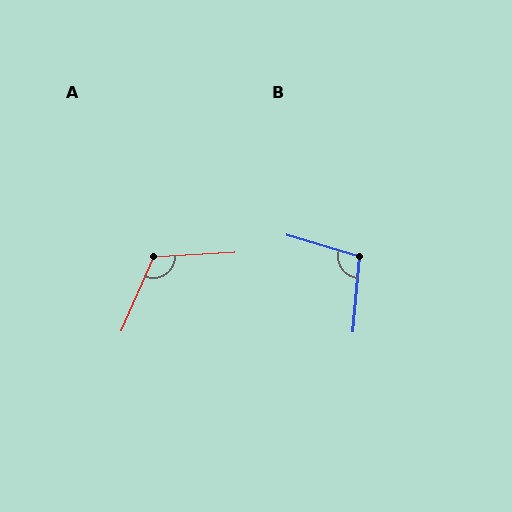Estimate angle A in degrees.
Approximately 117 degrees.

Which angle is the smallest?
B, at approximately 102 degrees.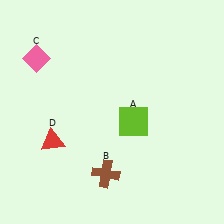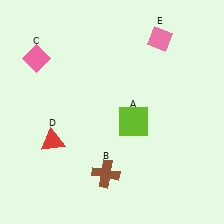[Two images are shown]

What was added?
A pink diamond (E) was added in Image 2.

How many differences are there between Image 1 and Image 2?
There is 1 difference between the two images.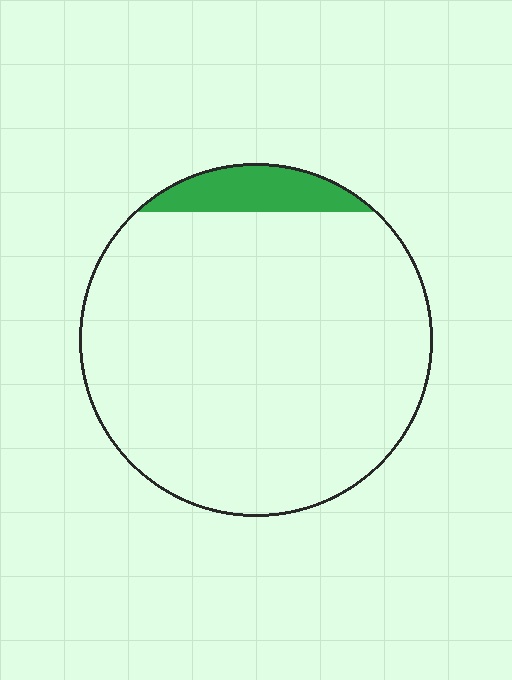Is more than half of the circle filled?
No.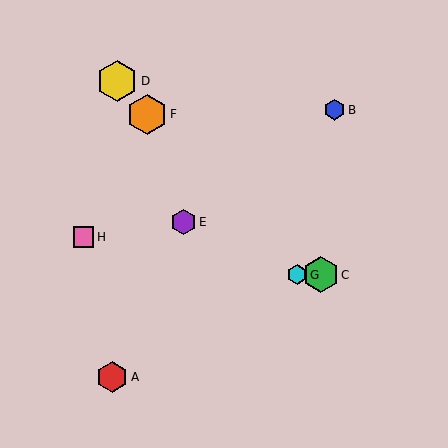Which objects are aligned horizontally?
Objects C, G are aligned horizontally.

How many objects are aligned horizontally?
2 objects (C, G) are aligned horizontally.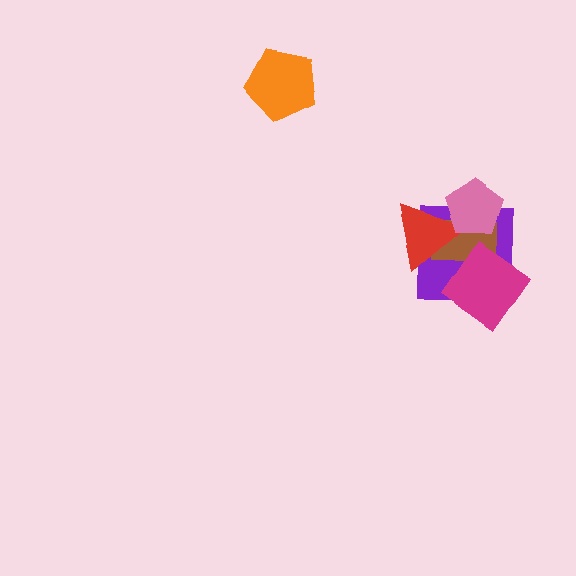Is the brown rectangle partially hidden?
Yes, it is partially covered by another shape.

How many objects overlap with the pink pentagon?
3 objects overlap with the pink pentagon.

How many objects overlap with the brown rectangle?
4 objects overlap with the brown rectangle.